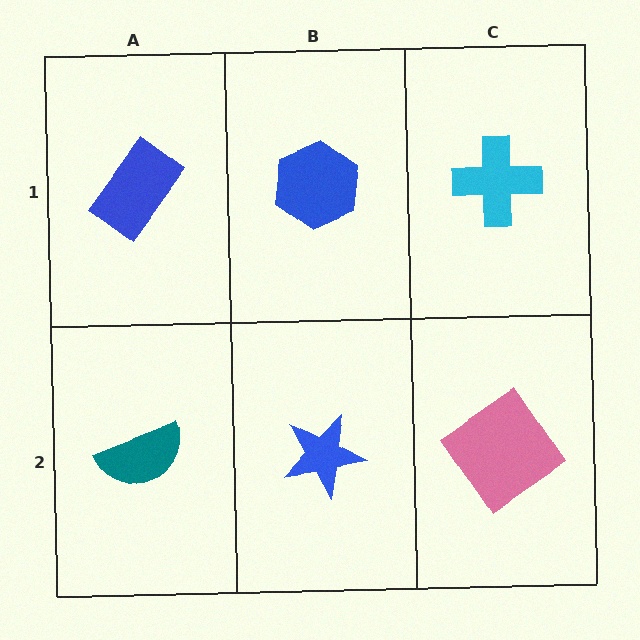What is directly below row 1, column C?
A pink diamond.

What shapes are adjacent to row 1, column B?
A blue star (row 2, column B), a blue rectangle (row 1, column A), a cyan cross (row 1, column C).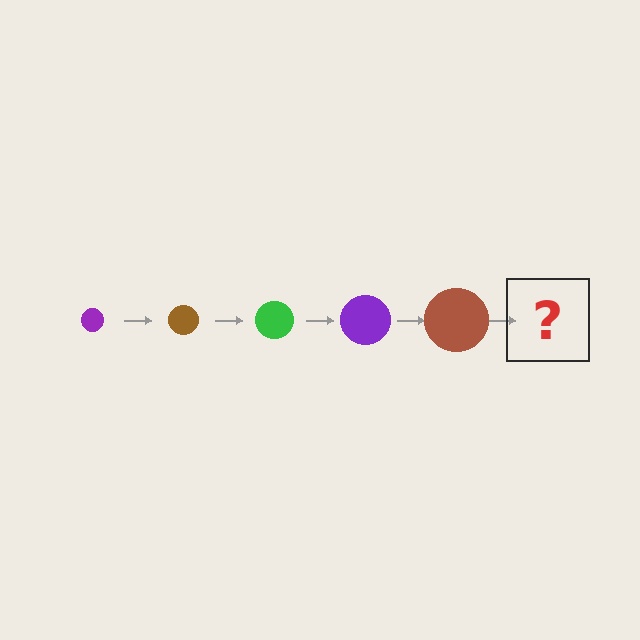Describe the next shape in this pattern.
It should be a green circle, larger than the previous one.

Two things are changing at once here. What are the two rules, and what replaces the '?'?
The two rules are that the circle grows larger each step and the color cycles through purple, brown, and green. The '?' should be a green circle, larger than the previous one.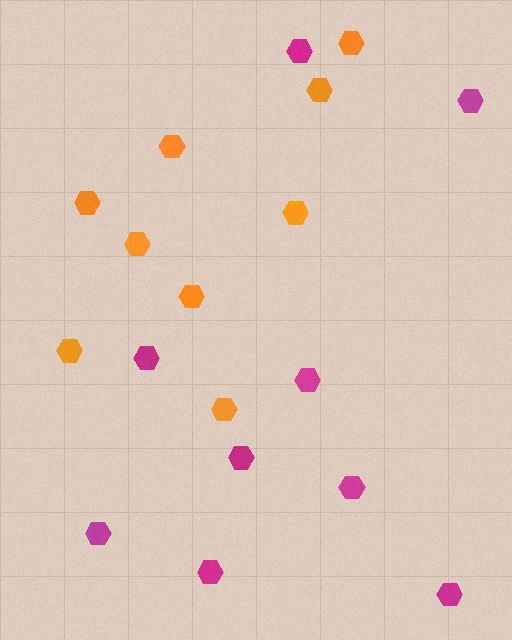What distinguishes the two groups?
There are 2 groups: one group of magenta hexagons (9) and one group of orange hexagons (9).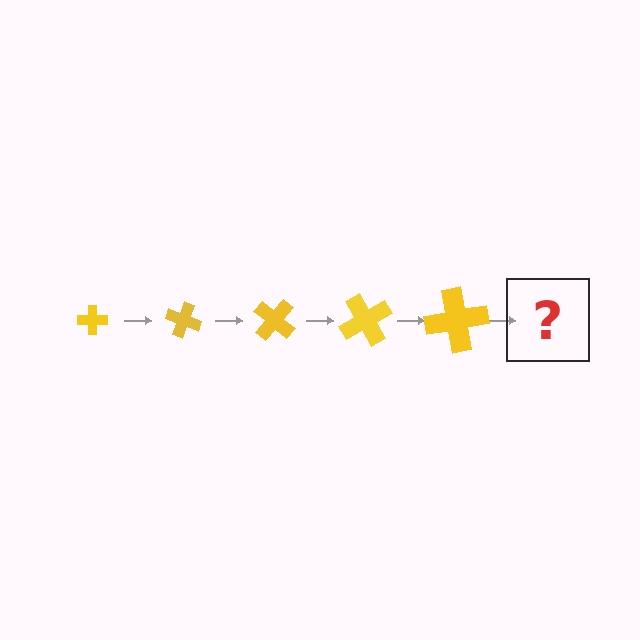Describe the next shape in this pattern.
It should be a cross, larger than the previous one and rotated 100 degrees from the start.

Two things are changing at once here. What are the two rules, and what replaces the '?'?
The two rules are that the cross grows larger each step and it rotates 20 degrees each step. The '?' should be a cross, larger than the previous one and rotated 100 degrees from the start.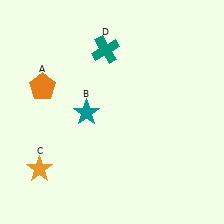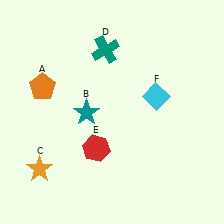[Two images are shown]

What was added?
A red hexagon (E), a cyan diamond (F) were added in Image 2.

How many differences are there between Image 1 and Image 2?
There are 2 differences between the two images.